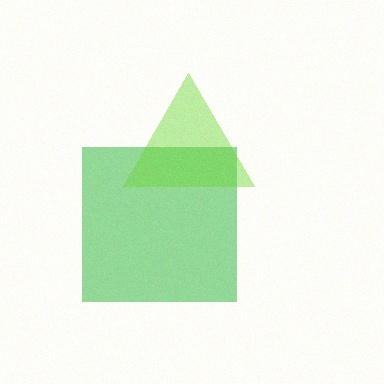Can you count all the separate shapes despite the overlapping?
Yes, there are 2 separate shapes.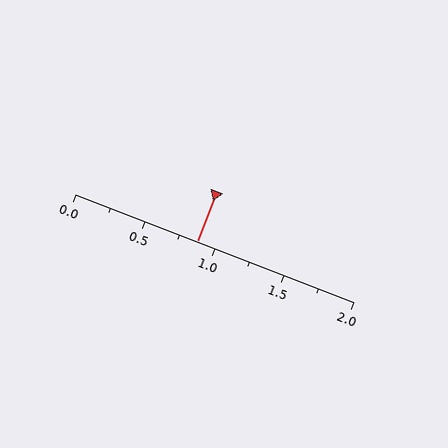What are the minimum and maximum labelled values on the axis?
The axis runs from 0.0 to 2.0.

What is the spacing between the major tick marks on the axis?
The major ticks are spaced 0.5 apart.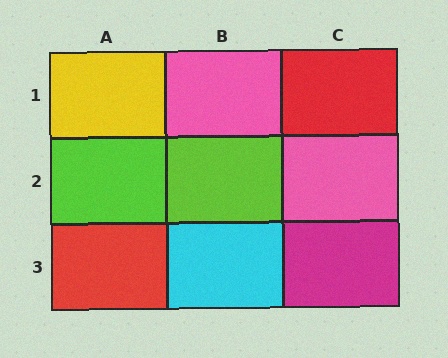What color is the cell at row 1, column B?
Pink.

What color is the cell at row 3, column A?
Red.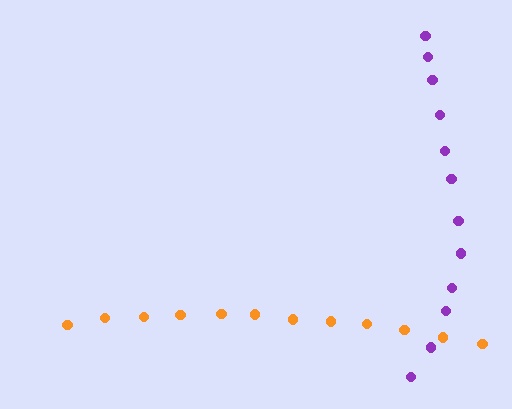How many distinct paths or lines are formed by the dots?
There are 2 distinct paths.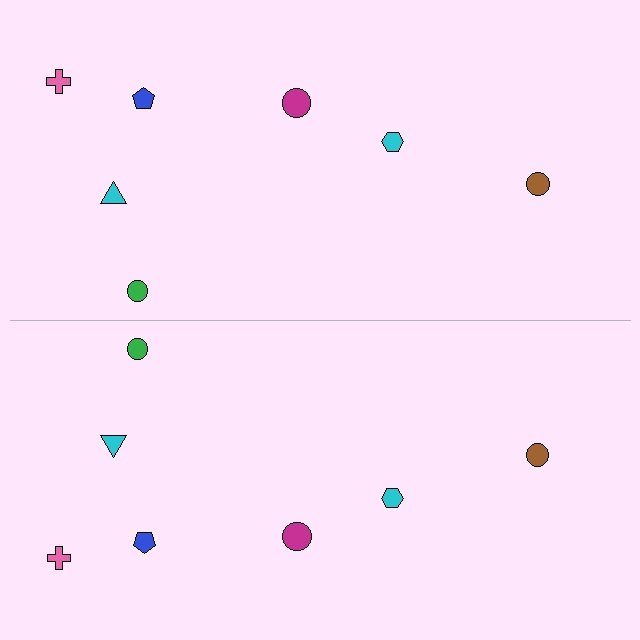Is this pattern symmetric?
Yes, this pattern has bilateral (reflection) symmetry.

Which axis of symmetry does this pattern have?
The pattern has a horizontal axis of symmetry running through the center of the image.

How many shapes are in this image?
There are 14 shapes in this image.